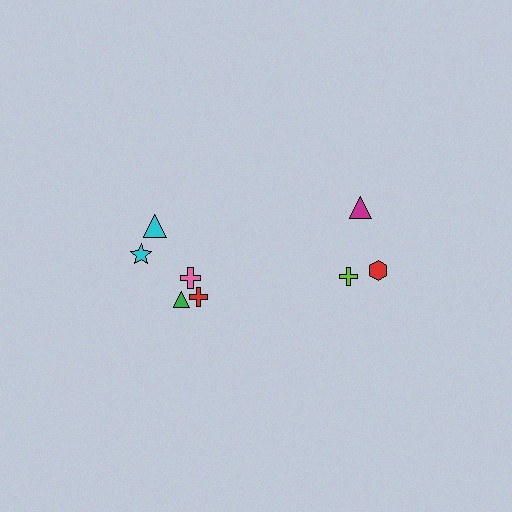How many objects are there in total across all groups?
There are 8 objects.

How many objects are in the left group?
There are 5 objects.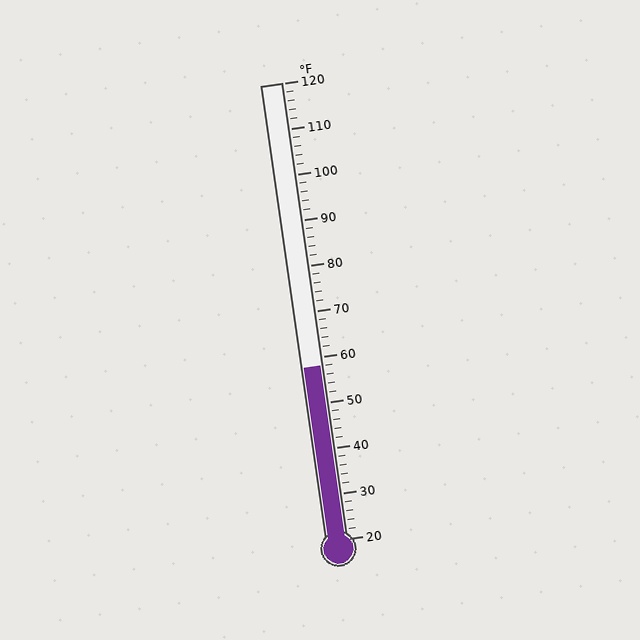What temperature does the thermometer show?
The thermometer shows approximately 58°F.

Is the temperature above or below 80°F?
The temperature is below 80°F.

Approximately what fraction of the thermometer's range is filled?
The thermometer is filled to approximately 40% of its range.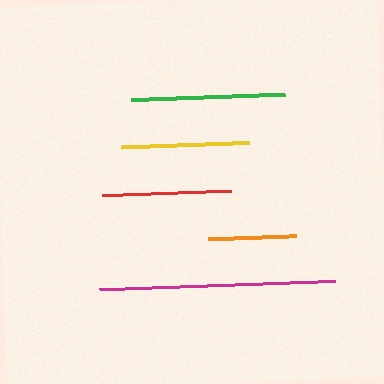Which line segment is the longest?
The magenta line is the longest at approximately 236 pixels.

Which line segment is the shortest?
The orange line is the shortest at approximately 88 pixels.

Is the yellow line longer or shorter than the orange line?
The yellow line is longer than the orange line.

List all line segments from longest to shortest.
From longest to shortest: magenta, green, yellow, red, orange.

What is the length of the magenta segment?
The magenta segment is approximately 236 pixels long.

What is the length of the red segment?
The red segment is approximately 128 pixels long.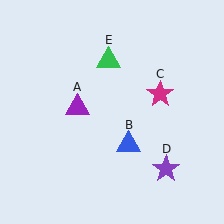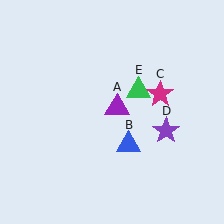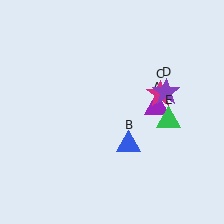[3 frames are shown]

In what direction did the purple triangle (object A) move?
The purple triangle (object A) moved right.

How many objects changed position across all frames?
3 objects changed position: purple triangle (object A), purple star (object D), green triangle (object E).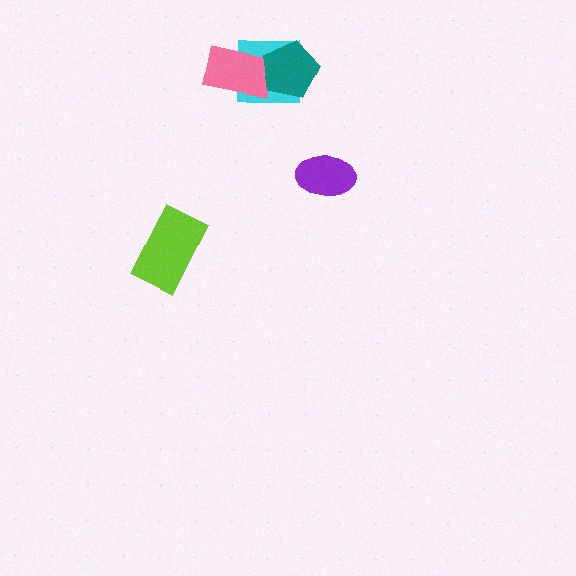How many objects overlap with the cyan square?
2 objects overlap with the cyan square.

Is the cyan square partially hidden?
Yes, it is partially covered by another shape.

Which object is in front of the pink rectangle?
The teal pentagon is in front of the pink rectangle.